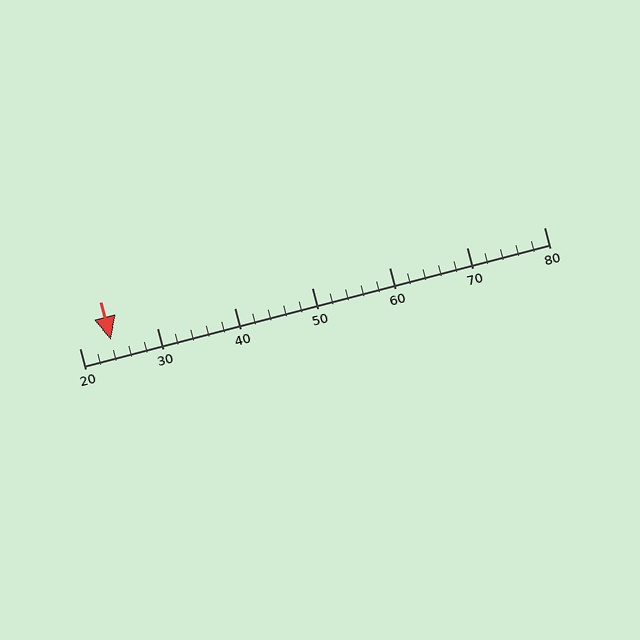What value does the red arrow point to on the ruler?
The red arrow points to approximately 24.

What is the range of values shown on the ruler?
The ruler shows values from 20 to 80.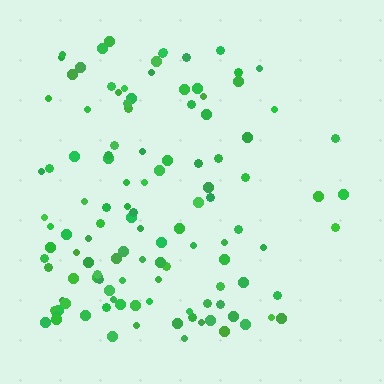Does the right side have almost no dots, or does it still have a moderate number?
Still a moderate number, just noticeably fewer than the left.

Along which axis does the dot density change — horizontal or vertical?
Horizontal.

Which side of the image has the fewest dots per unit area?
The right.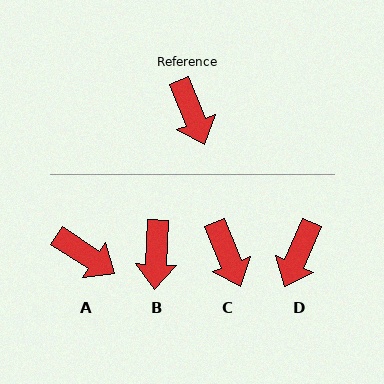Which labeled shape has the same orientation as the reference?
C.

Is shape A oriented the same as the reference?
No, it is off by about 35 degrees.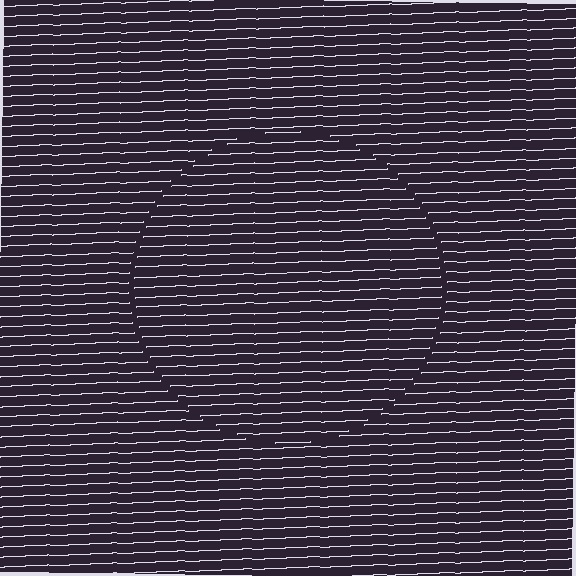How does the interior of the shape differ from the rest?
The interior of the shape contains the same grating, shifted by half a period — the contour is defined by the phase discontinuity where line-ends from the inner and outer gratings abut.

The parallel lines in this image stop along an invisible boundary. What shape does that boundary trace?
An illusory circle. The interior of the shape contains the same grating, shifted by half a period — the contour is defined by the phase discontinuity where line-ends from the inner and outer gratings abut.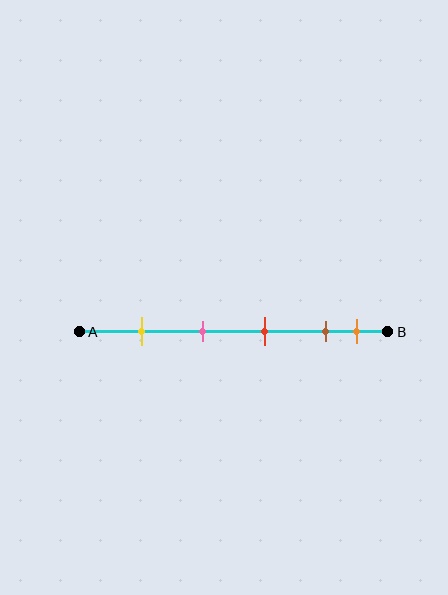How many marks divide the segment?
There are 5 marks dividing the segment.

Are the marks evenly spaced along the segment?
No, the marks are not evenly spaced.